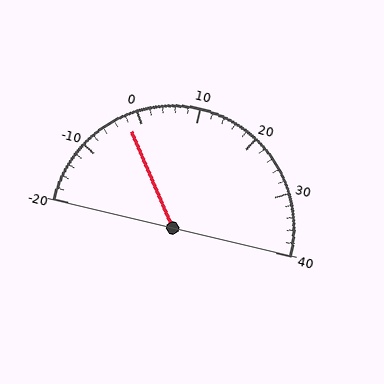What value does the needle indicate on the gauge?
The needle indicates approximately -2.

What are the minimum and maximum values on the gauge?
The gauge ranges from -20 to 40.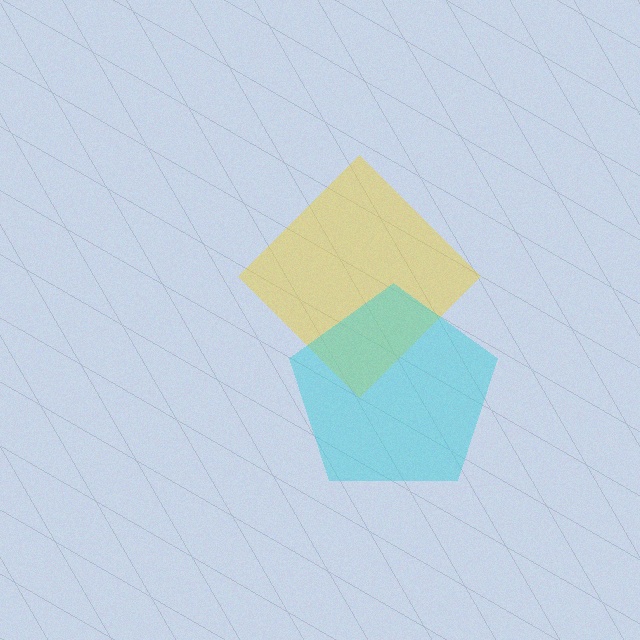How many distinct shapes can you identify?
There are 2 distinct shapes: a yellow diamond, a cyan pentagon.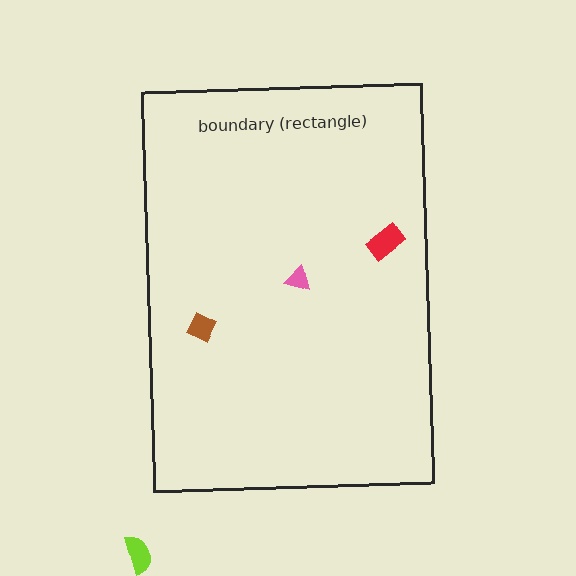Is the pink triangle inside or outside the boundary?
Inside.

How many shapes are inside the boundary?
3 inside, 1 outside.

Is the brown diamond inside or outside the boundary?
Inside.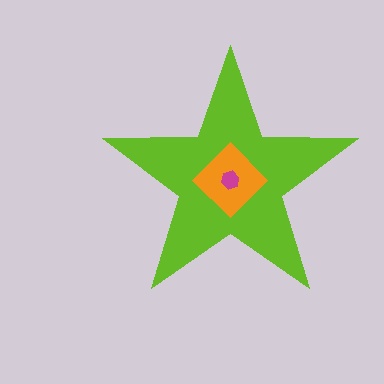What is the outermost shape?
The lime star.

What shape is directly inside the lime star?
The orange diamond.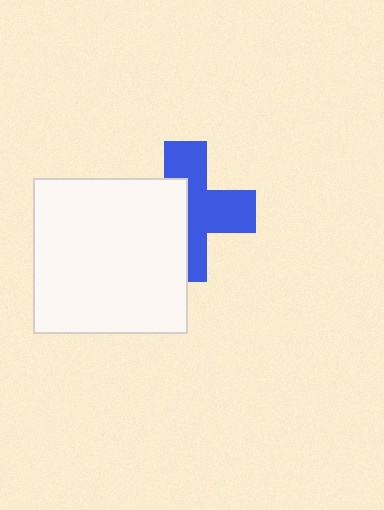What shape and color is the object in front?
The object in front is a white square.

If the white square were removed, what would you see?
You would see the complete blue cross.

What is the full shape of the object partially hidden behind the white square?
The partially hidden object is a blue cross.